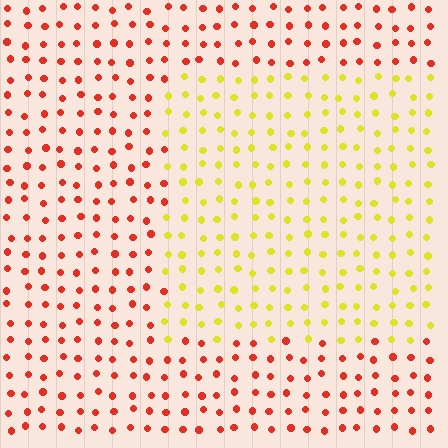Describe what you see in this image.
The image is filled with small red elements in a uniform arrangement. A rectangle-shaped region is visible where the elements are tinted to a slightly different hue, forming a subtle color boundary.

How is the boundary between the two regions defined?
The boundary is defined purely by a slight shift in hue (about 59 degrees). Spacing, size, and orientation are identical on both sides.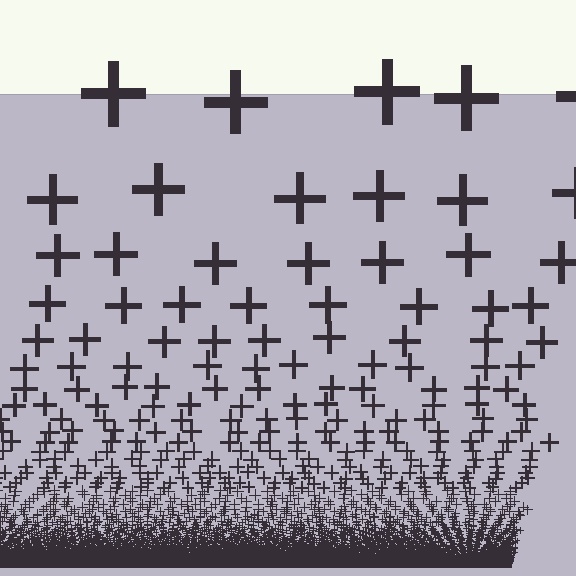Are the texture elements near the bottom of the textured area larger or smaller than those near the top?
Smaller. The gradient is inverted — elements near the bottom are smaller and denser.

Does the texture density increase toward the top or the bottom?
Density increases toward the bottom.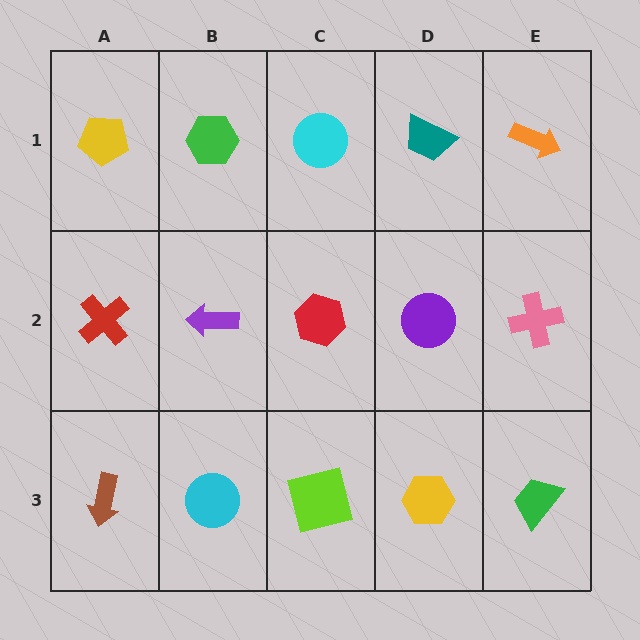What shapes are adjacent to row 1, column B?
A purple arrow (row 2, column B), a yellow pentagon (row 1, column A), a cyan circle (row 1, column C).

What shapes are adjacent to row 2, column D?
A teal trapezoid (row 1, column D), a yellow hexagon (row 3, column D), a red hexagon (row 2, column C), a pink cross (row 2, column E).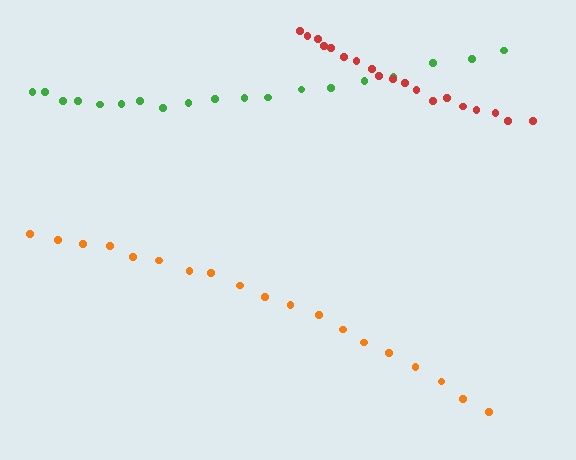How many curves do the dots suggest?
There are 3 distinct paths.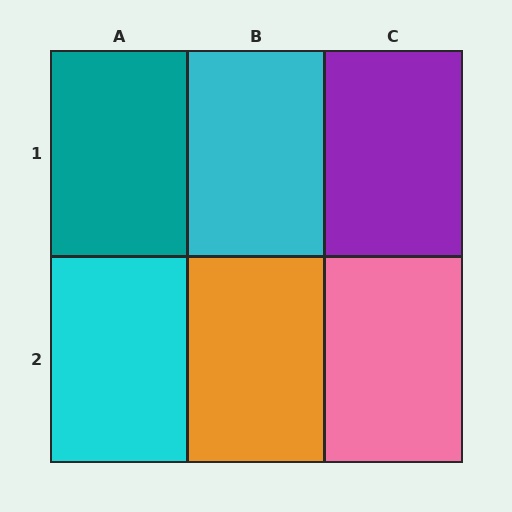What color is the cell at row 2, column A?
Cyan.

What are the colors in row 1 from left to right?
Teal, cyan, purple.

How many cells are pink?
1 cell is pink.